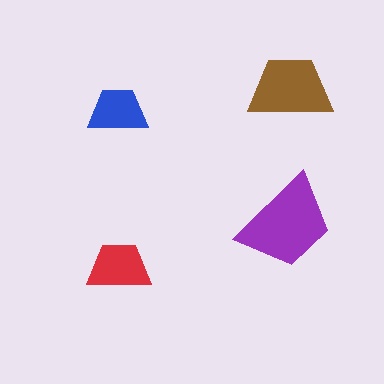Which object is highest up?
The brown trapezoid is topmost.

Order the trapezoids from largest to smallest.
the purple one, the brown one, the red one, the blue one.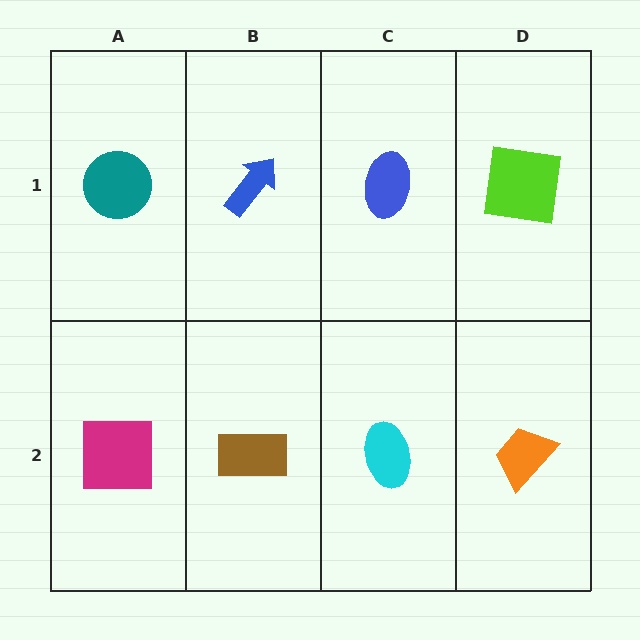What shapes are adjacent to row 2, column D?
A lime square (row 1, column D), a cyan ellipse (row 2, column C).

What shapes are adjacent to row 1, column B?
A brown rectangle (row 2, column B), a teal circle (row 1, column A), a blue ellipse (row 1, column C).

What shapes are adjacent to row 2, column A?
A teal circle (row 1, column A), a brown rectangle (row 2, column B).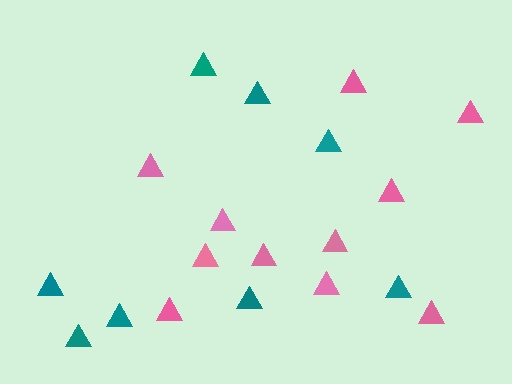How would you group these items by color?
There are 2 groups: one group of pink triangles (11) and one group of teal triangles (8).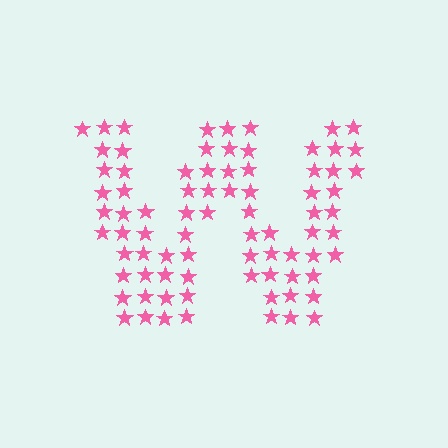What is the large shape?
The large shape is the letter W.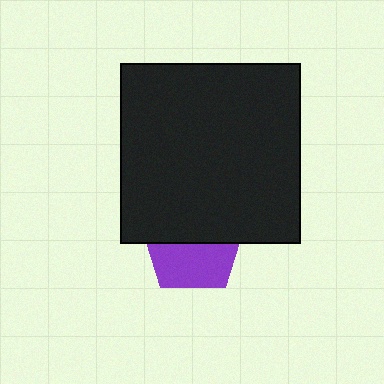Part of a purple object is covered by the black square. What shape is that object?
It is a pentagon.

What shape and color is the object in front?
The object in front is a black square.